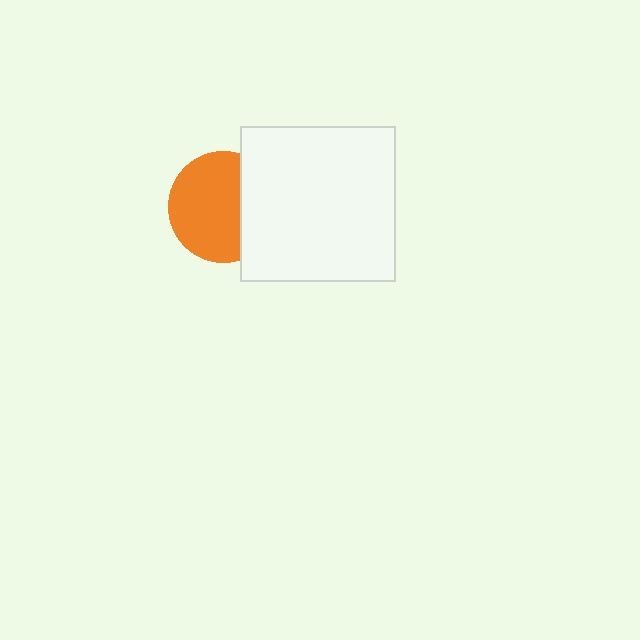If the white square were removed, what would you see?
You would see the complete orange circle.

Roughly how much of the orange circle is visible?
Most of it is visible (roughly 68%).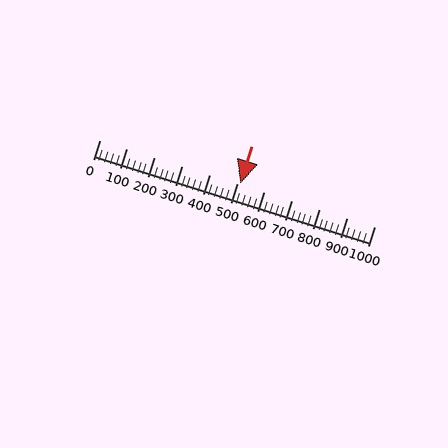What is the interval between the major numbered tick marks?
The major tick marks are spaced 100 units apart.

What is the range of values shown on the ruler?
The ruler shows values from 0 to 1000.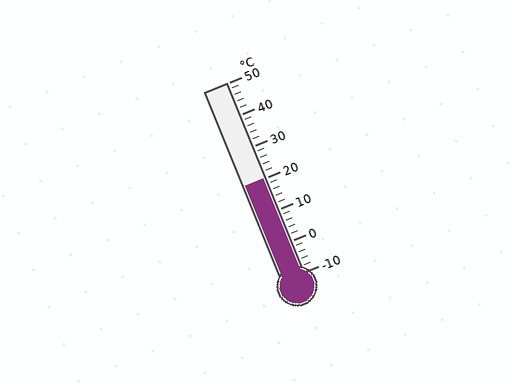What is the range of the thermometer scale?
The thermometer scale ranges from -10°C to 50°C.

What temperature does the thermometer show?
The thermometer shows approximately 20°C.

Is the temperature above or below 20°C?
The temperature is at 20°C.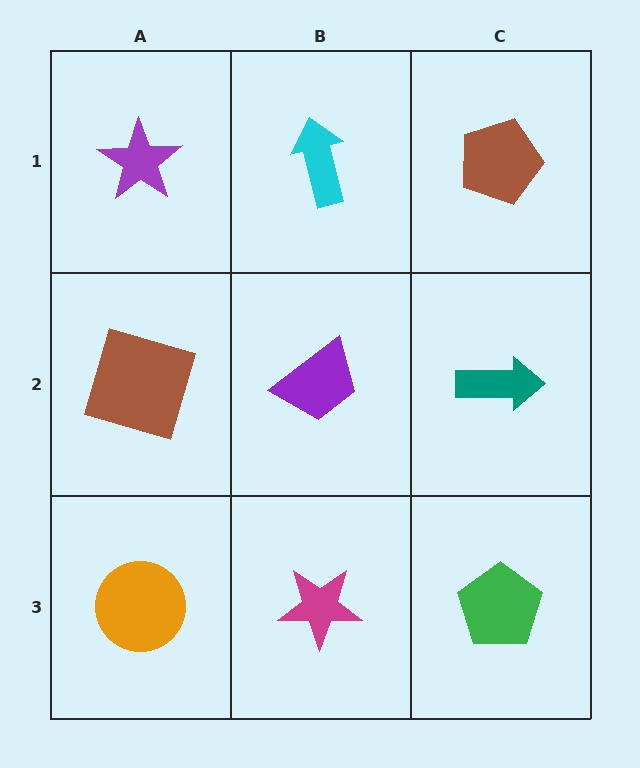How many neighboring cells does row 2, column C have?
3.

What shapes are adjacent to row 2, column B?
A cyan arrow (row 1, column B), a magenta star (row 3, column B), a brown square (row 2, column A), a teal arrow (row 2, column C).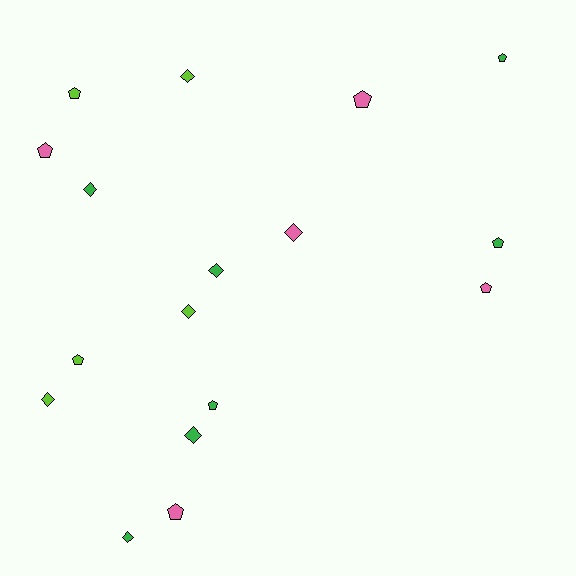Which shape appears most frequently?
Pentagon, with 9 objects.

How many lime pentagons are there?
There are 2 lime pentagons.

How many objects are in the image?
There are 17 objects.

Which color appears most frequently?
Green, with 7 objects.